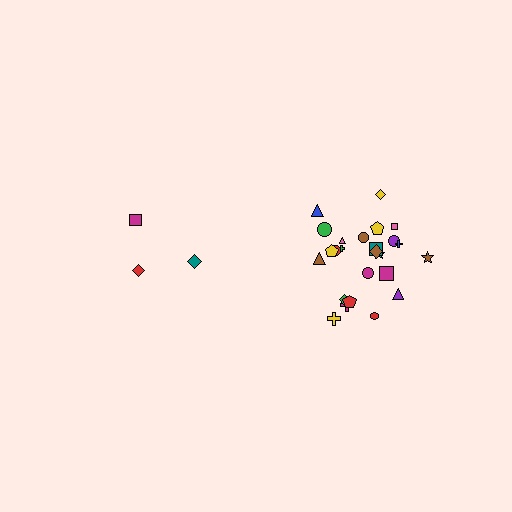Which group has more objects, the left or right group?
The right group.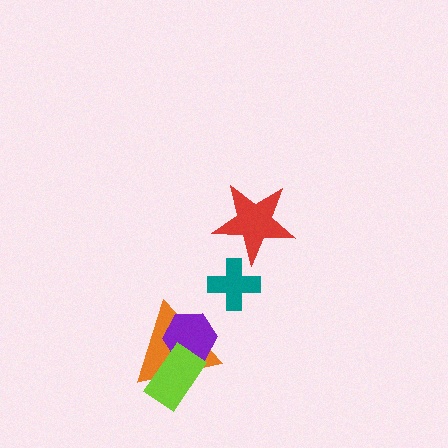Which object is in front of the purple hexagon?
The lime rectangle is in front of the purple hexagon.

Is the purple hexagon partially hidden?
Yes, it is partially covered by another shape.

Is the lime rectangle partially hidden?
No, no other shape covers it.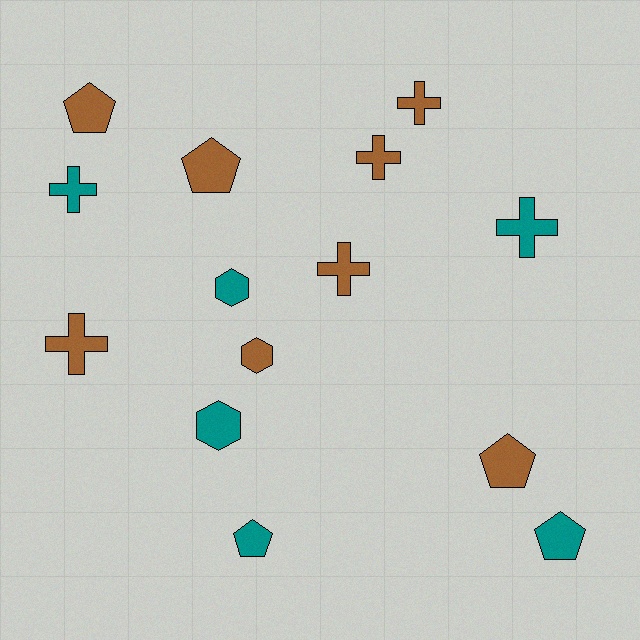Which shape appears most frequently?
Cross, with 6 objects.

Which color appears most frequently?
Brown, with 8 objects.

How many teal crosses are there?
There are 2 teal crosses.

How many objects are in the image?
There are 14 objects.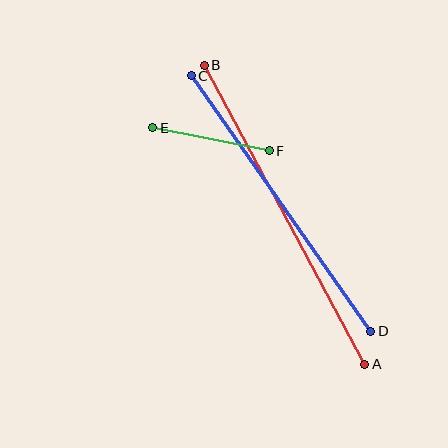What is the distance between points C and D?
The distance is approximately 312 pixels.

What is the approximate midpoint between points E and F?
The midpoint is at approximately (211, 139) pixels.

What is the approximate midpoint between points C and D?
The midpoint is at approximately (281, 204) pixels.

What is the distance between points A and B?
The distance is approximately 339 pixels.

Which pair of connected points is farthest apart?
Points A and B are farthest apart.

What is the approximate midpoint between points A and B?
The midpoint is at approximately (284, 215) pixels.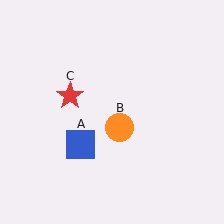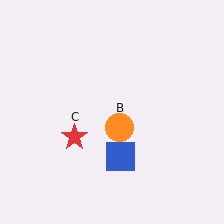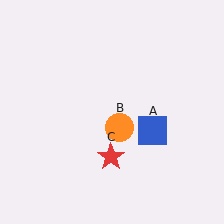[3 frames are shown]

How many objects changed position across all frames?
2 objects changed position: blue square (object A), red star (object C).